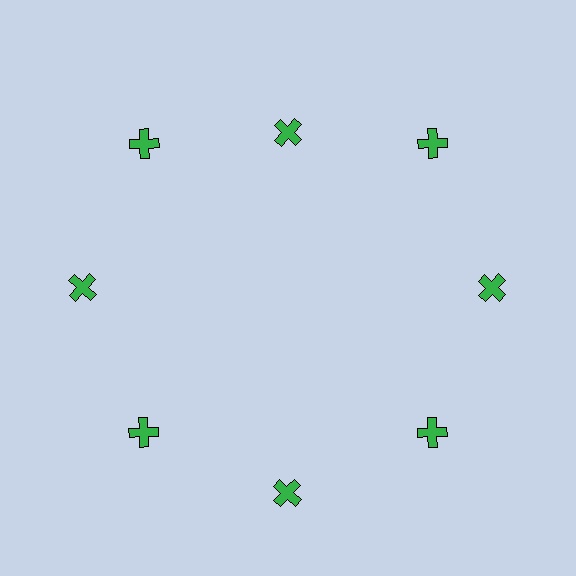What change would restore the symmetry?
The symmetry would be restored by moving it outward, back onto the ring so that all 8 crosses sit at equal angles and equal distance from the center.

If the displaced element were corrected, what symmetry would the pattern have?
It would have 8-fold rotational symmetry — the pattern would map onto itself every 45 degrees.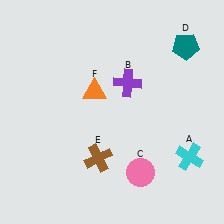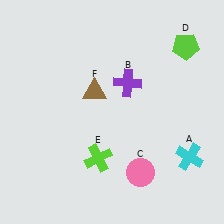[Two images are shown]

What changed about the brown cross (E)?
In Image 1, E is brown. In Image 2, it changed to lime.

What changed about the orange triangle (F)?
In Image 1, F is orange. In Image 2, it changed to brown.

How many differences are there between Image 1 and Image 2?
There are 3 differences between the two images.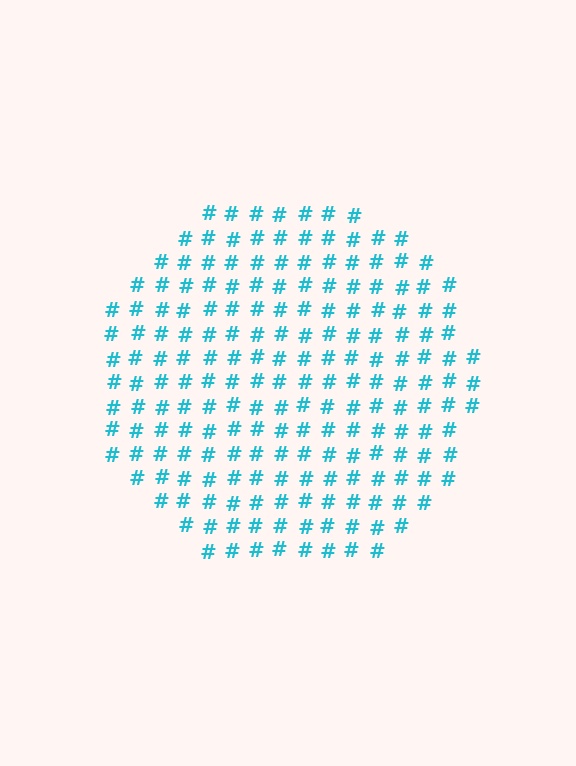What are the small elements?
The small elements are hash symbols.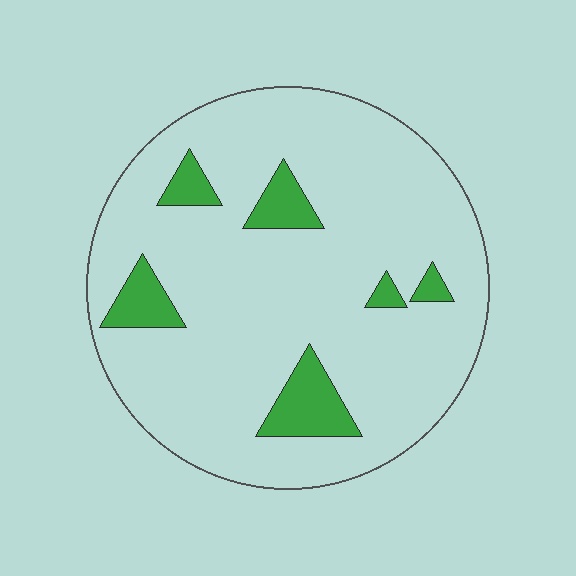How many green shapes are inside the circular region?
6.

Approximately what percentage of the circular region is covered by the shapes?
Approximately 10%.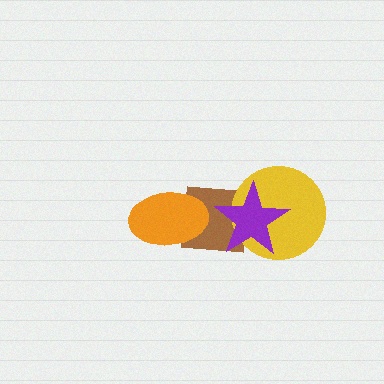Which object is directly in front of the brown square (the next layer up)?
The orange ellipse is directly in front of the brown square.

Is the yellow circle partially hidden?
Yes, it is partially covered by another shape.